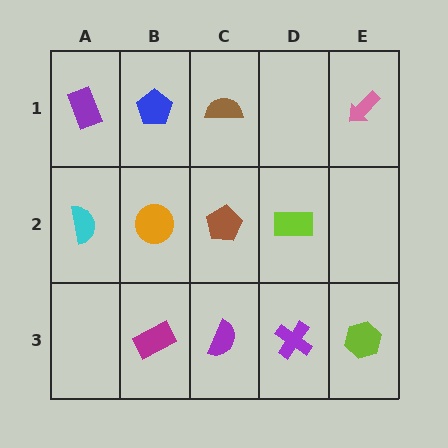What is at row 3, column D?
A purple cross.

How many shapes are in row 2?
4 shapes.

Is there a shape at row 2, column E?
No, that cell is empty.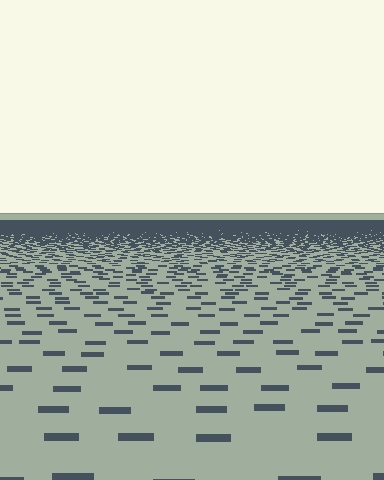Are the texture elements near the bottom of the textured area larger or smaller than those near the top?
Larger. Near the bottom, elements are closer to the viewer and appear at a bigger on-screen size.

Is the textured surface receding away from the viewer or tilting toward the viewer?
The surface is receding away from the viewer. Texture elements get smaller and denser toward the top.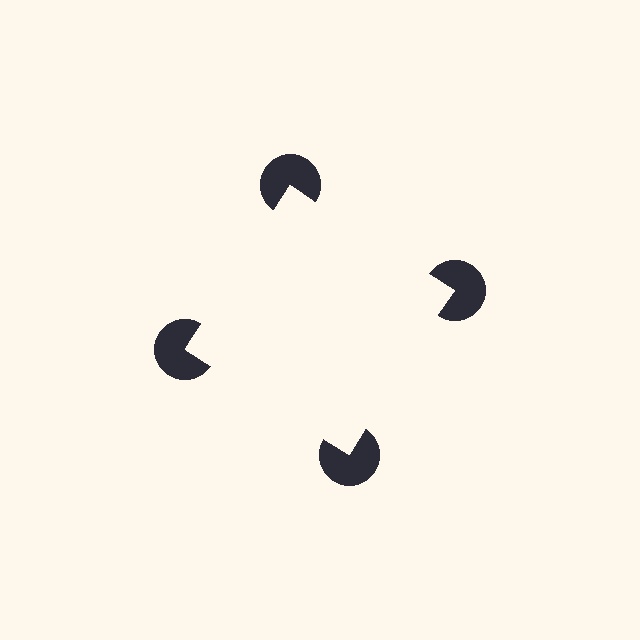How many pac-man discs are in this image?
There are 4 — one at each vertex of the illusory square.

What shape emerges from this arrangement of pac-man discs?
An illusory square — its edges are inferred from the aligned wedge cuts in the pac-man discs, not physically drawn.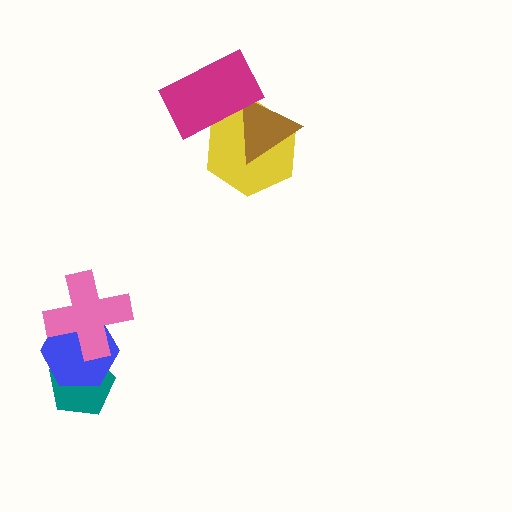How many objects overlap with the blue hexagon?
2 objects overlap with the blue hexagon.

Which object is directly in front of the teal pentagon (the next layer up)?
The blue hexagon is directly in front of the teal pentagon.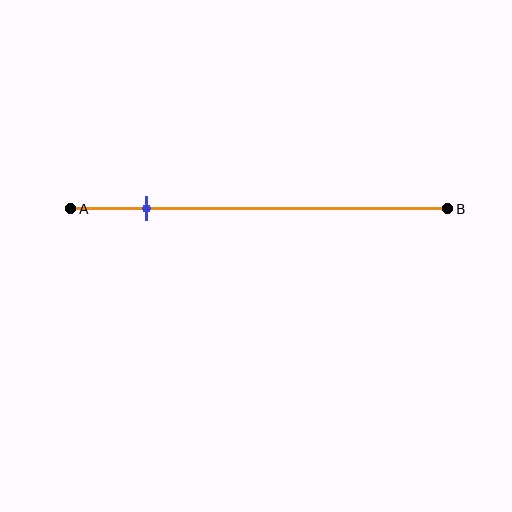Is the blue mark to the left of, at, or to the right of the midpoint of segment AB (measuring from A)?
The blue mark is to the left of the midpoint of segment AB.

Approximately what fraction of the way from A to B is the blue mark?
The blue mark is approximately 20% of the way from A to B.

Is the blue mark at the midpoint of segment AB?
No, the mark is at about 20% from A, not at the 50% midpoint.